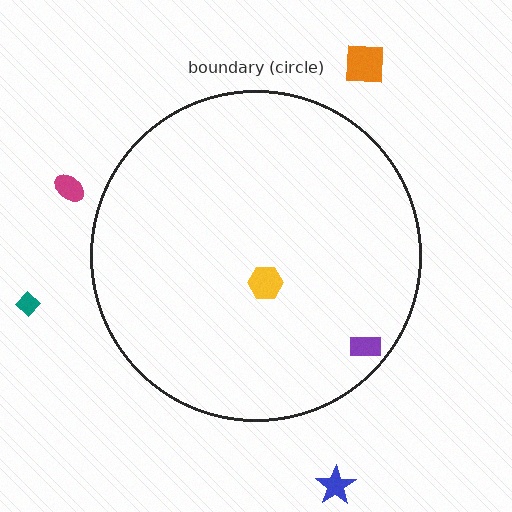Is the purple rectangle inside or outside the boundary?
Inside.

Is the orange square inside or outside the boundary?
Outside.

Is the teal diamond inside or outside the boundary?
Outside.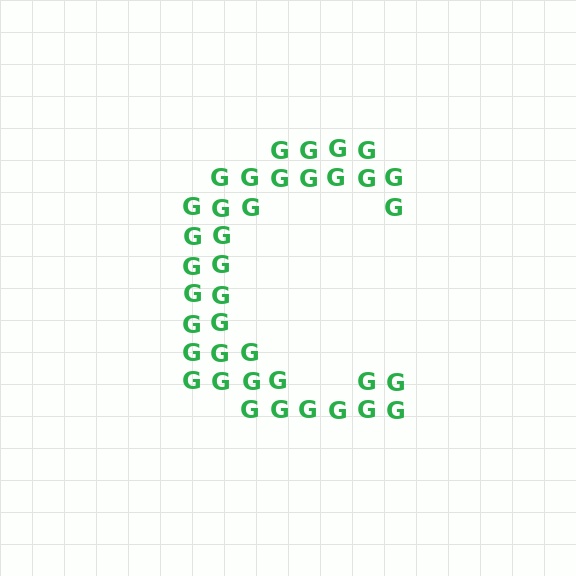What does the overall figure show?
The overall figure shows the letter C.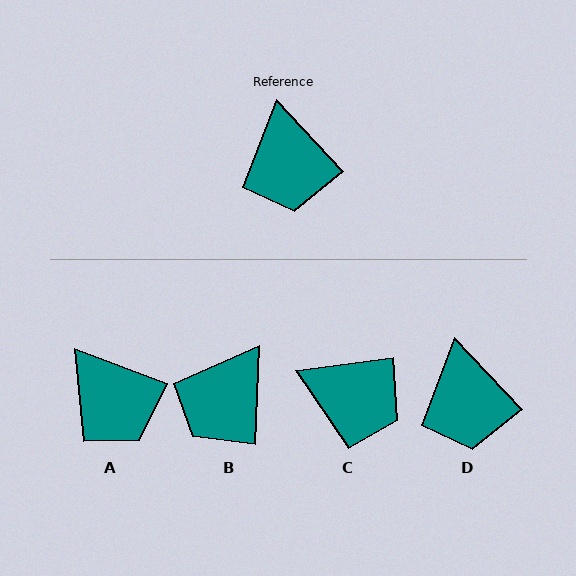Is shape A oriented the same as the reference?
No, it is off by about 26 degrees.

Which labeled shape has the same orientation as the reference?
D.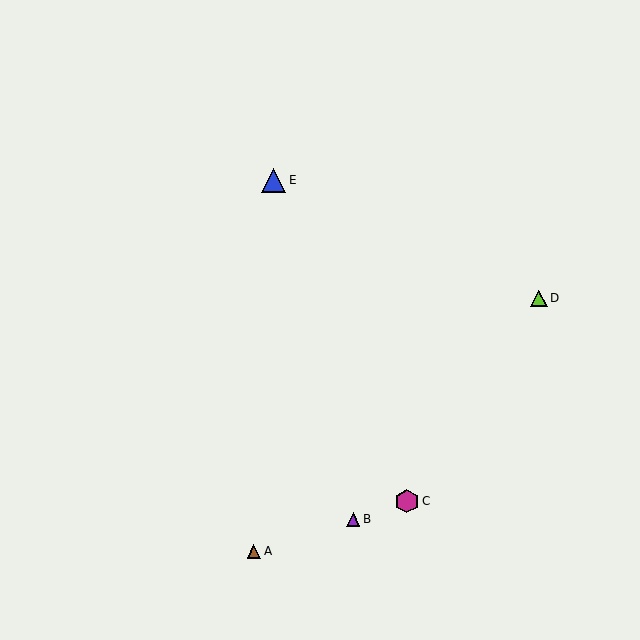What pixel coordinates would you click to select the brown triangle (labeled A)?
Click at (254, 551) to select the brown triangle A.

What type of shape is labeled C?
Shape C is a magenta hexagon.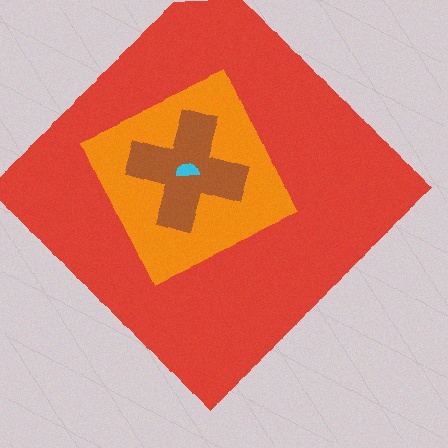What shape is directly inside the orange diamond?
The brown cross.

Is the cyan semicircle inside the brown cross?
Yes.